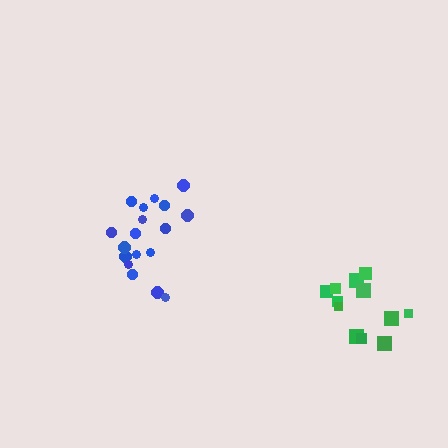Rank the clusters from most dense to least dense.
blue, green.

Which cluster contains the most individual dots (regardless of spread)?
Blue (18).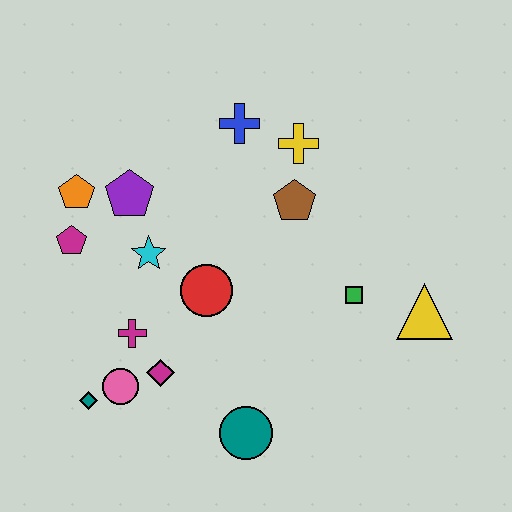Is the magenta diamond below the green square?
Yes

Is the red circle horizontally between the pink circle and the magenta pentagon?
No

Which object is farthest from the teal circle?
The blue cross is farthest from the teal circle.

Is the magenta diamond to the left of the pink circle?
No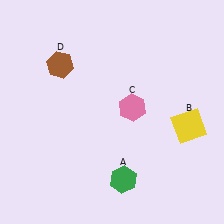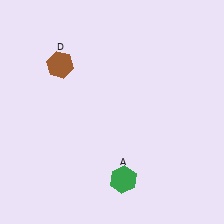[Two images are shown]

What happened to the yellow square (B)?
The yellow square (B) was removed in Image 2. It was in the bottom-right area of Image 1.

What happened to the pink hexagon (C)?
The pink hexagon (C) was removed in Image 2. It was in the top-right area of Image 1.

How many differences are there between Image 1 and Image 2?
There are 2 differences between the two images.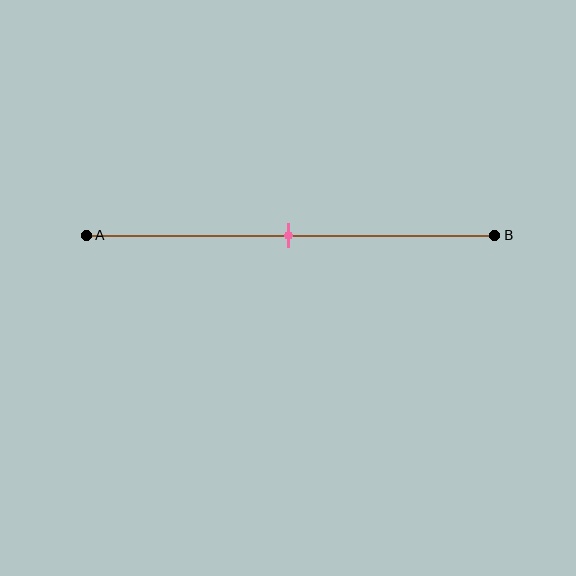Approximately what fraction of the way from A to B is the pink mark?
The pink mark is approximately 50% of the way from A to B.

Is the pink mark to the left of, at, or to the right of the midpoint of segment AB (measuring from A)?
The pink mark is approximately at the midpoint of segment AB.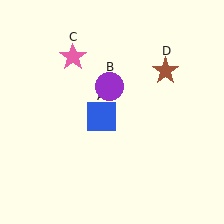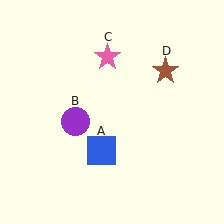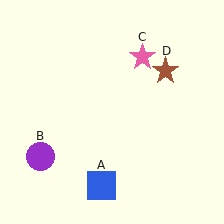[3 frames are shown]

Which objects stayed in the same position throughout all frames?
Brown star (object D) remained stationary.